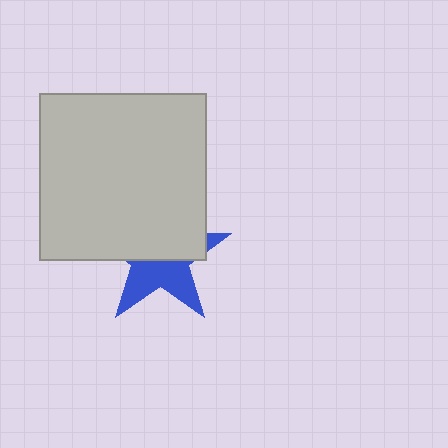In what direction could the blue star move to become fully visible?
The blue star could move down. That would shift it out from behind the light gray square entirely.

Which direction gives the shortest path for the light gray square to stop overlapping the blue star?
Moving up gives the shortest separation.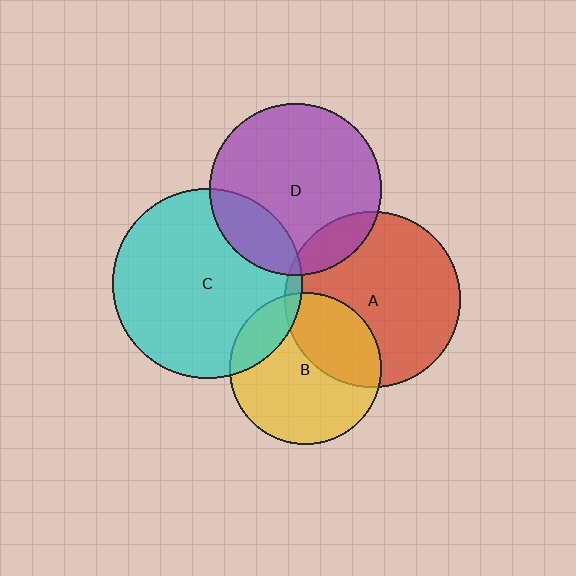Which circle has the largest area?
Circle C (cyan).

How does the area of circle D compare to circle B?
Approximately 1.3 times.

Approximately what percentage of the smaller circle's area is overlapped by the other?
Approximately 35%.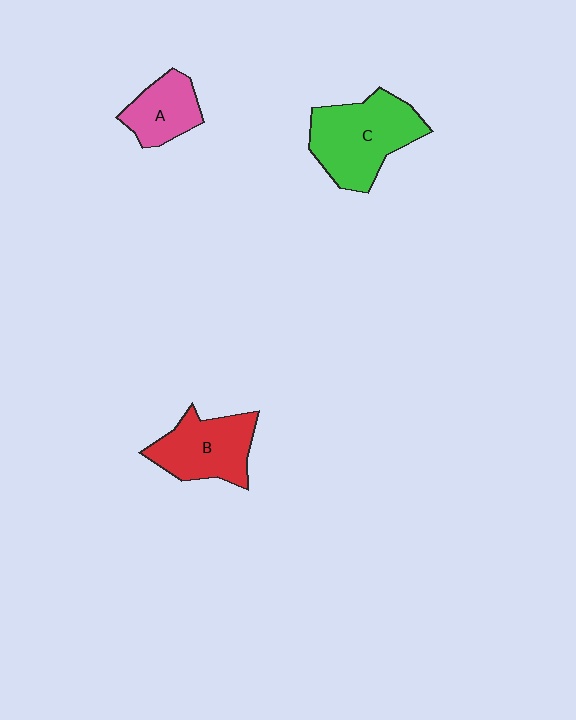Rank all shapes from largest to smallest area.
From largest to smallest: C (green), B (red), A (pink).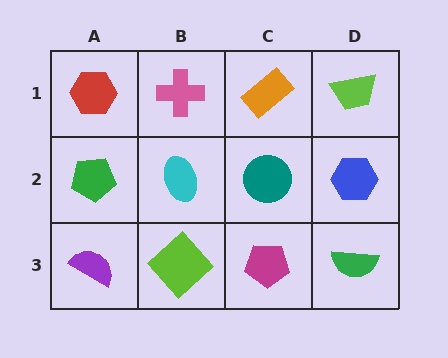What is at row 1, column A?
A red hexagon.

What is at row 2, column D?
A blue hexagon.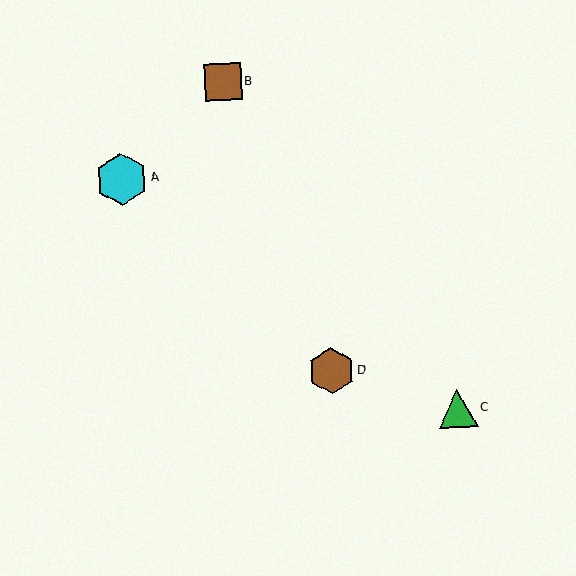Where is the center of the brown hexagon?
The center of the brown hexagon is at (331, 371).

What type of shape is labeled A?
Shape A is a cyan hexagon.